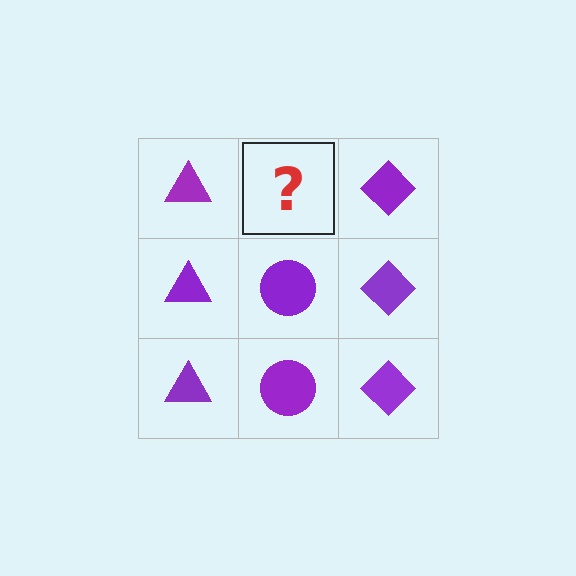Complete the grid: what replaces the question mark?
The question mark should be replaced with a purple circle.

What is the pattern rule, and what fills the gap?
The rule is that each column has a consistent shape. The gap should be filled with a purple circle.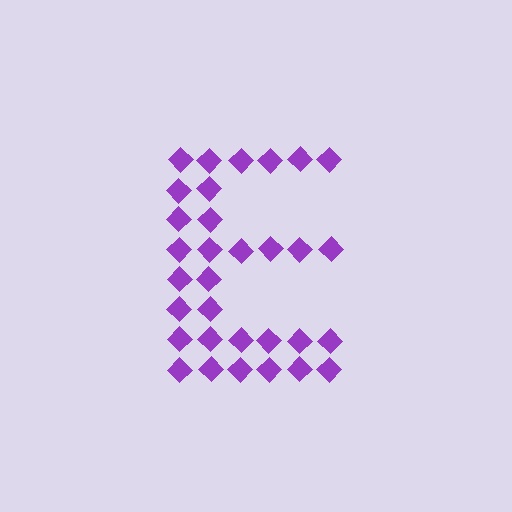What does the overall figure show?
The overall figure shows the letter E.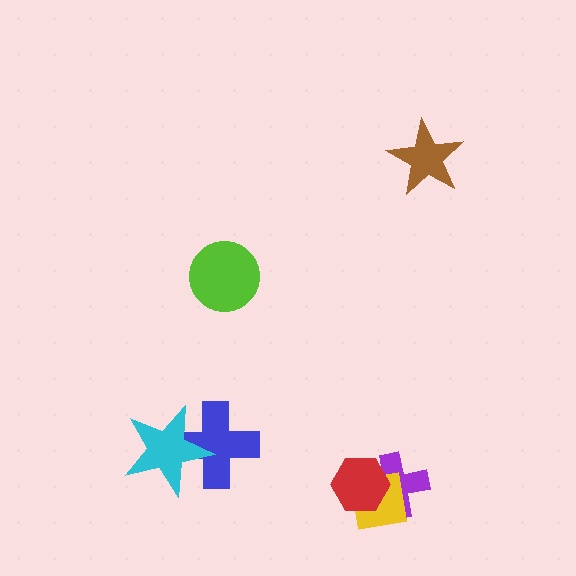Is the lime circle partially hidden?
No, no other shape covers it.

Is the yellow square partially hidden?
Yes, it is partially covered by another shape.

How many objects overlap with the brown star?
0 objects overlap with the brown star.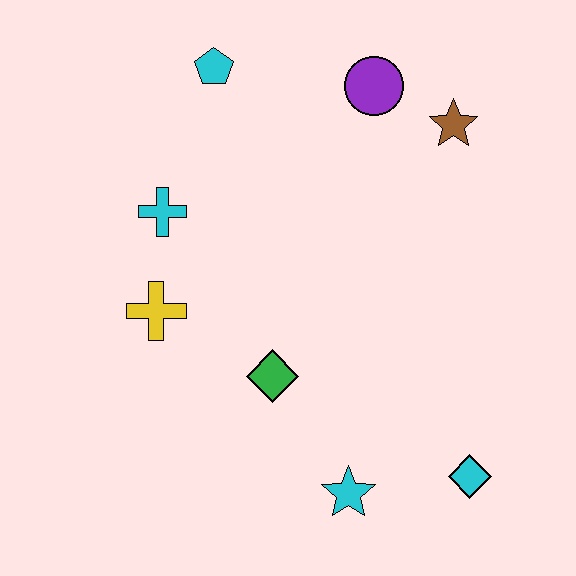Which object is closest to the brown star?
The purple circle is closest to the brown star.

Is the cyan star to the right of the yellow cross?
Yes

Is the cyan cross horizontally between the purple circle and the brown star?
No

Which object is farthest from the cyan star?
The cyan pentagon is farthest from the cyan star.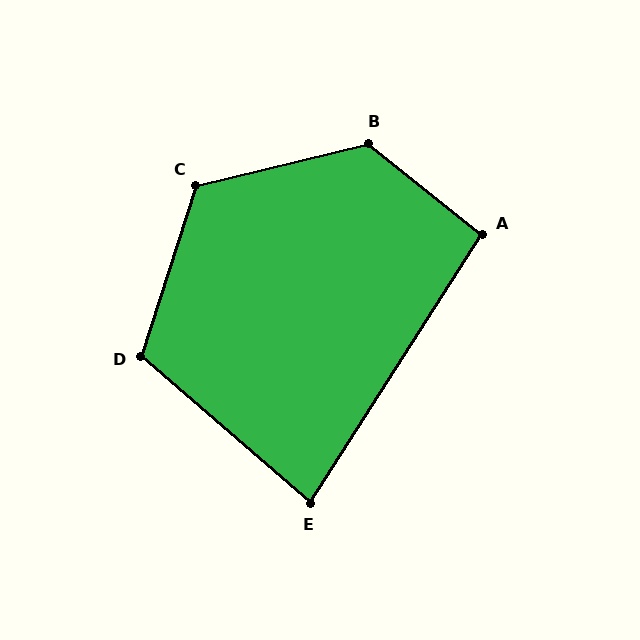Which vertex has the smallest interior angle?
E, at approximately 82 degrees.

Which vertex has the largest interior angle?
B, at approximately 127 degrees.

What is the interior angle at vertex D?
Approximately 113 degrees (obtuse).